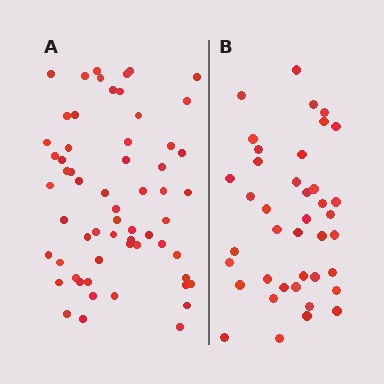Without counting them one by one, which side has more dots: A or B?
Region A (the left region) has more dots.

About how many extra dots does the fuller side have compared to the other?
Region A has approximately 20 more dots than region B.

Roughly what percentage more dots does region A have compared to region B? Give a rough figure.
About 50% more.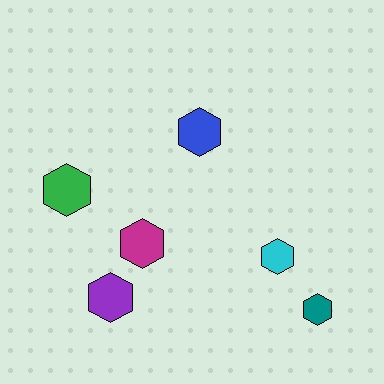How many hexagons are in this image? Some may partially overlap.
There are 6 hexagons.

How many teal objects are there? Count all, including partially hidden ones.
There is 1 teal object.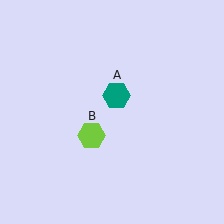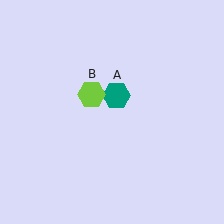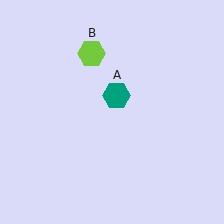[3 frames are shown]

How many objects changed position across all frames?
1 object changed position: lime hexagon (object B).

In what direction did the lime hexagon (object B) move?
The lime hexagon (object B) moved up.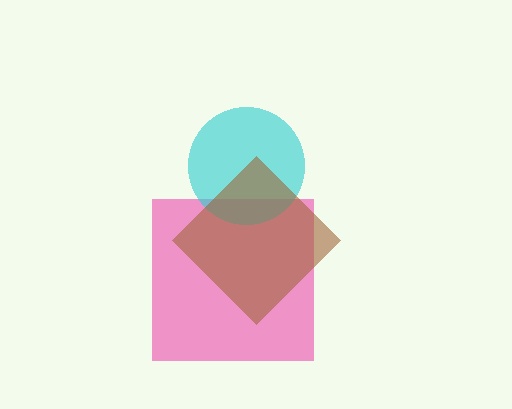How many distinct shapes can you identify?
There are 3 distinct shapes: a pink square, a cyan circle, a brown diamond.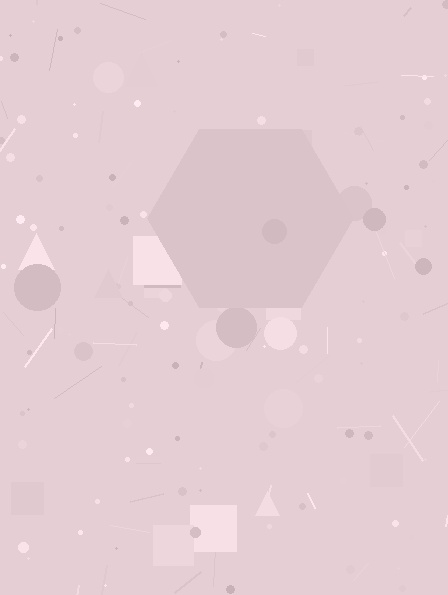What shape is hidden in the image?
A hexagon is hidden in the image.